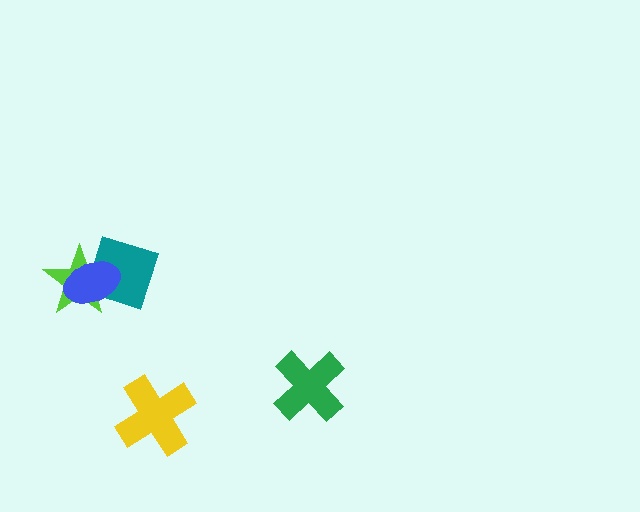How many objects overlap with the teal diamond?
2 objects overlap with the teal diamond.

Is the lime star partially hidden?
Yes, it is partially covered by another shape.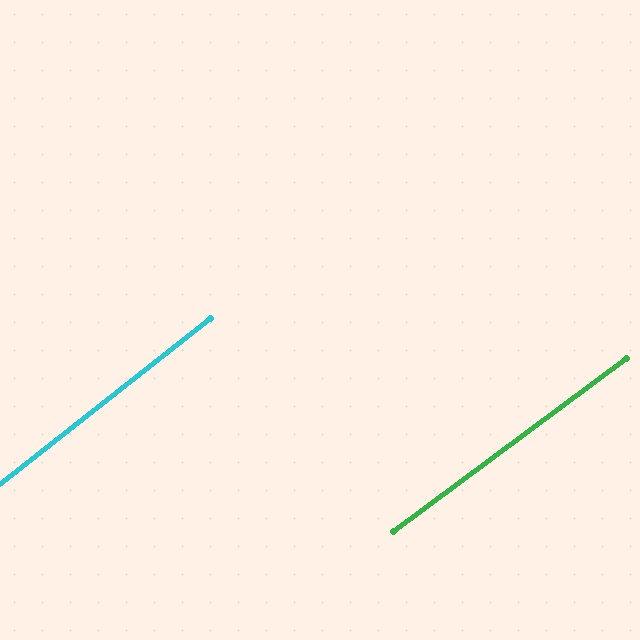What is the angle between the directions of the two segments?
Approximately 1 degree.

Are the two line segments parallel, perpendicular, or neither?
Parallel — their directions differ by only 1.4°.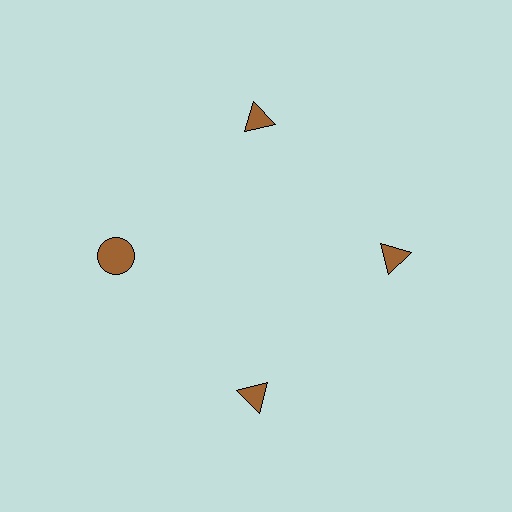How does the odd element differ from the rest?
It has a different shape: circle instead of triangle.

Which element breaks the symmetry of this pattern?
The brown circle at roughly the 9 o'clock position breaks the symmetry. All other shapes are brown triangles.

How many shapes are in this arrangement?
There are 4 shapes arranged in a ring pattern.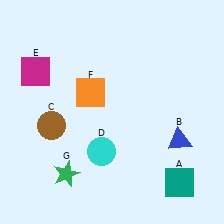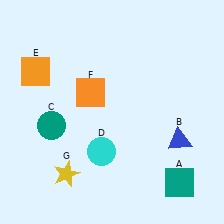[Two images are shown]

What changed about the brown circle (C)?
In Image 1, C is brown. In Image 2, it changed to teal.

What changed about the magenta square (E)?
In Image 1, E is magenta. In Image 2, it changed to orange.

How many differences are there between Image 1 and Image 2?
There are 3 differences between the two images.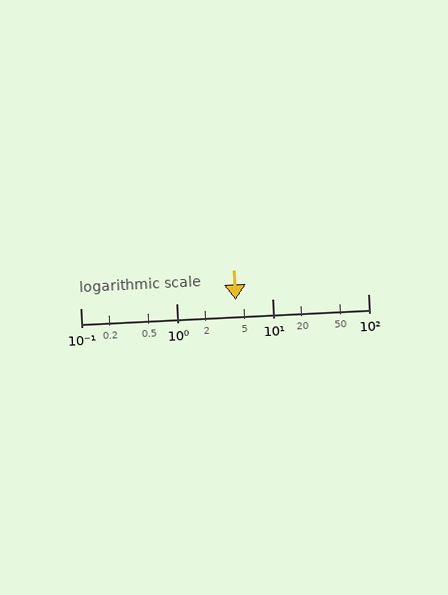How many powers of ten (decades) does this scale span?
The scale spans 3 decades, from 0.1 to 100.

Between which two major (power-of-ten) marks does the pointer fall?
The pointer is between 1 and 10.